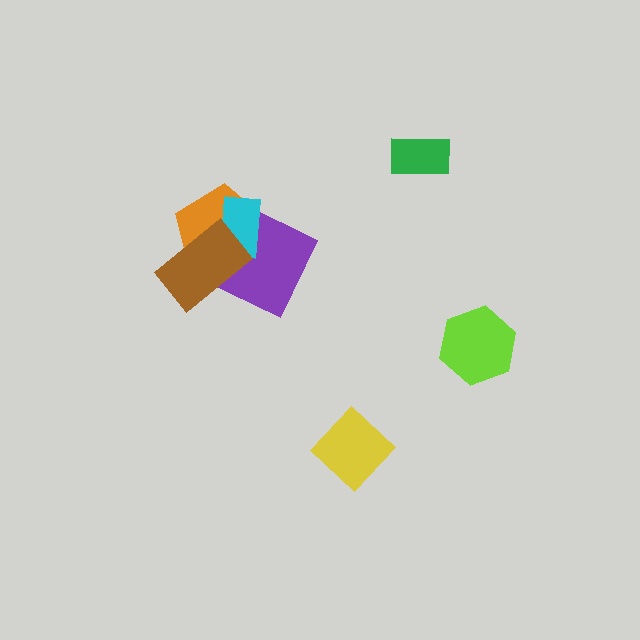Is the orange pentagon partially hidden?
Yes, it is partially covered by another shape.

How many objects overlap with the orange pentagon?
3 objects overlap with the orange pentagon.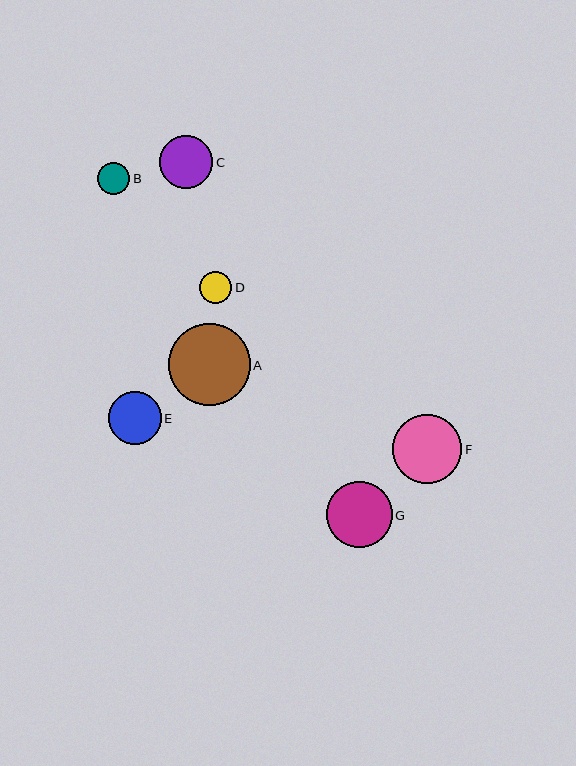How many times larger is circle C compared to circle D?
Circle C is approximately 1.7 times the size of circle D.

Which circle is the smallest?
Circle B is the smallest with a size of approximately 32 pixels.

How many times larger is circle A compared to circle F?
Circle A is approximately 1.2 times the size of circle F.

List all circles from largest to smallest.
From largest to smallest: A, F, G, C, E, D, B.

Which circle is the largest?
Circle A is the largest with a size of approximately 82 pixels.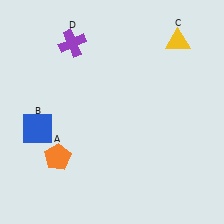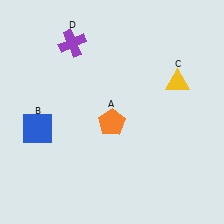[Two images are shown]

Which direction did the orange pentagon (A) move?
The orange pentagon (A) moved right.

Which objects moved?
The objects that moved are: the orange pentagon (A), the yellow triangle (C).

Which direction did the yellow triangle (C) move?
The yellow triangle (C) moved down.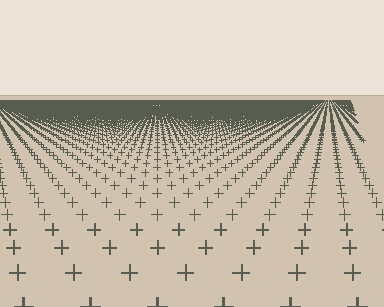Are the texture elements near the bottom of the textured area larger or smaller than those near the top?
Larger. Near the bottom, elements are closer to the viewer and appear at a bigger on-screen size.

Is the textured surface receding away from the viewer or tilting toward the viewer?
The surface is receding away from the viewer. Texture elements get smaller and denser toward the top.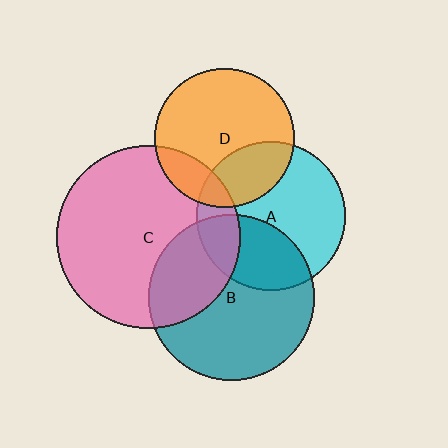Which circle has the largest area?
Circle C (pink).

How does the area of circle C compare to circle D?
Approximately 1.7 times.